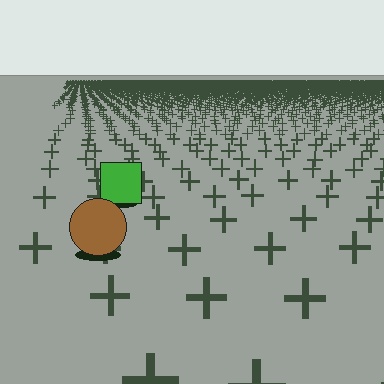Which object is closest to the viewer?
The brown circle is closest. The texture marks near it are larger and more spread out.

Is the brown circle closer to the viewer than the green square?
Yes. The brown circle is closer — you can tell from the texture gradient: the ground texture is coarser near it.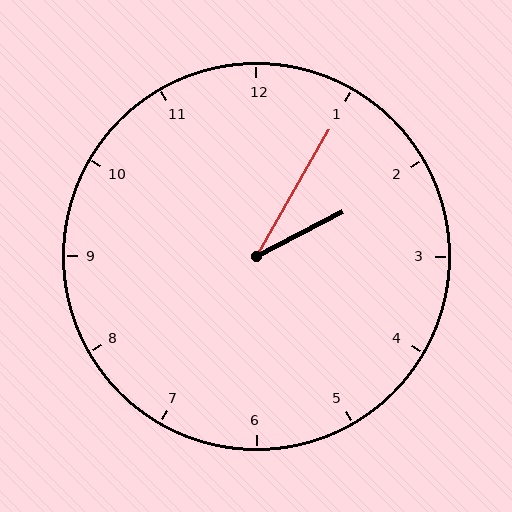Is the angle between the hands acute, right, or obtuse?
It is acute.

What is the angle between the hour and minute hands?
Approximately 32 degrees.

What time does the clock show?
2:05.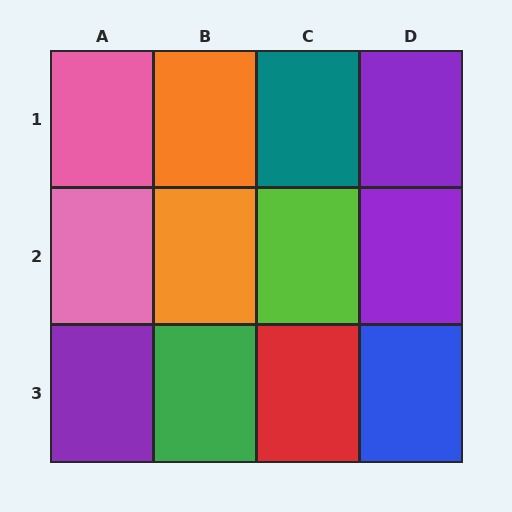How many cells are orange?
2 cells are orange.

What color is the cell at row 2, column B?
Orange.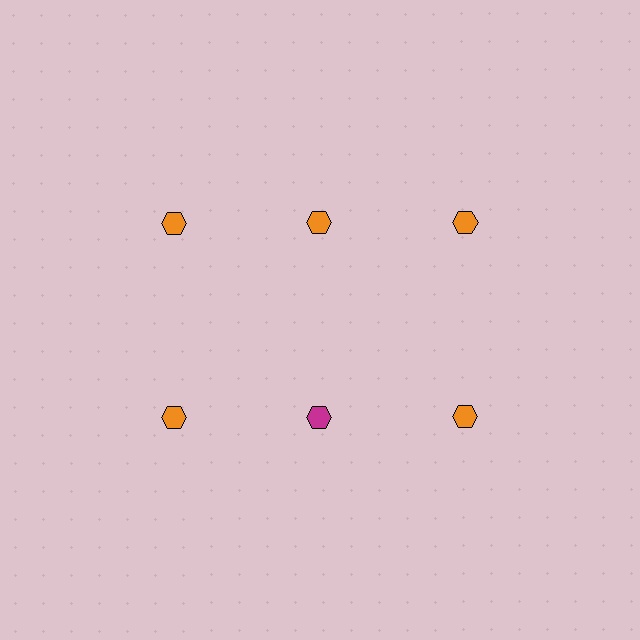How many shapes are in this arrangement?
There are 6 shapes arranged in a grid pattern.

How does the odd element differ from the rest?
It has a different color: magenta instead of orange.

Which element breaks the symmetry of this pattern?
The magenta hexagon in the second row, second from left column breaks the symmetry. All other shapes are orange hexagons.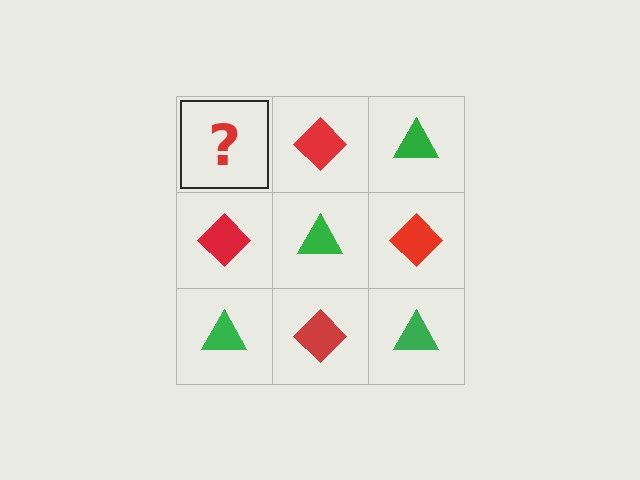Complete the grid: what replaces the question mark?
The question mark should be replaced with a green triangle.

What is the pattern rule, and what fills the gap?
The rule is that it alternates green triangle and red diamond in a checkerboard pattern. The gap should be filled with a green triangle.